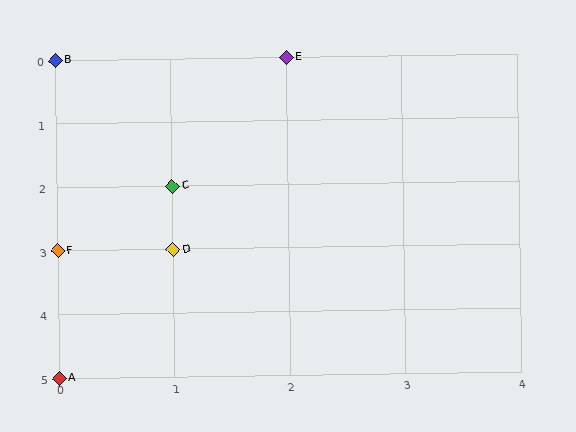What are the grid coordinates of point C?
Point C is at grid coordinates (1, 2).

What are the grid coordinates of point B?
Point B is at grid coordinates (0, 0).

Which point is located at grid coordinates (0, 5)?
Point A is at (0, 5).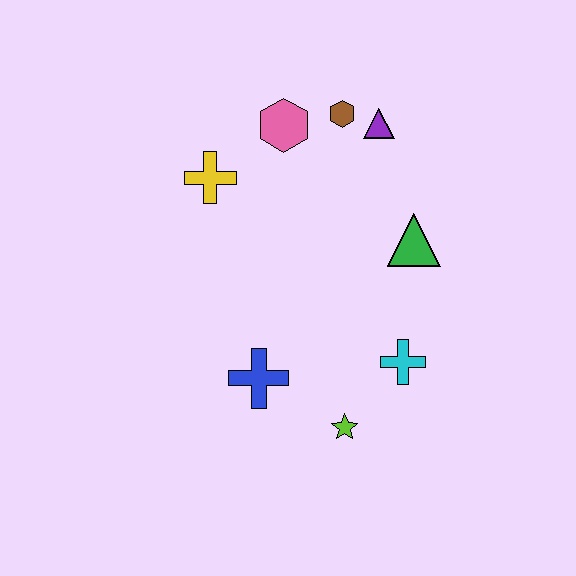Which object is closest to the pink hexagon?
The brown hexagon is closest to the pink hexagon.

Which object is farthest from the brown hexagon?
The lime star is farthest from the brown hexagon.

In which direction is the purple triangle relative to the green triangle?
The purple triangle is above the green triangle.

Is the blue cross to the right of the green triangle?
No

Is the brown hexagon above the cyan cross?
Yes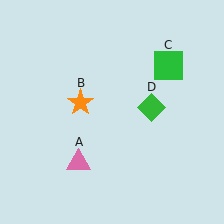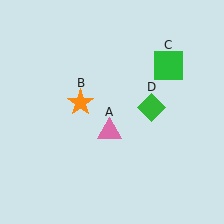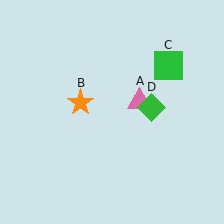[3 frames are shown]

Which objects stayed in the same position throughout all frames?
Orange star (object B) and green square (object C) and green diamond (object D) remained stationary.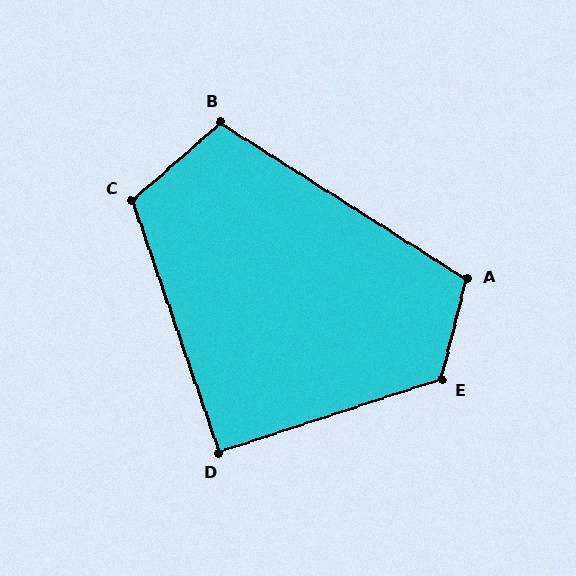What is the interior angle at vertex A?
Approximately 109 degrees (obtuse).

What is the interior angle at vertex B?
Approximately 106 degrees (obtuse).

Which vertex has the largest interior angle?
E, at approximately 122 degrees.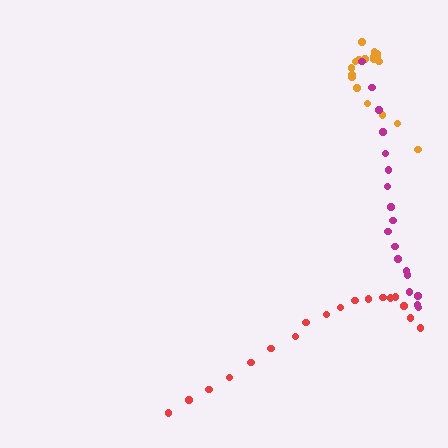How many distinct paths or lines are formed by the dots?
There are 3 distinct paths.